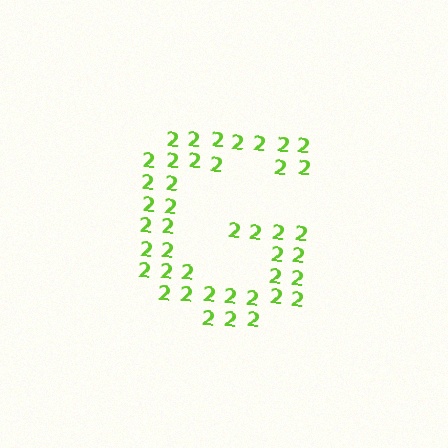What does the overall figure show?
The overall figure shows the letter G.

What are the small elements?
The small elements are digit 2's.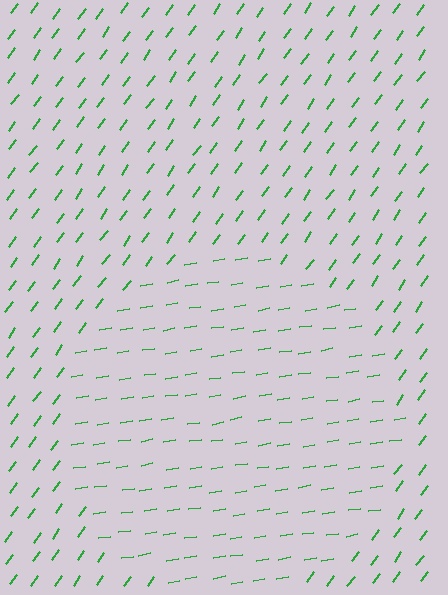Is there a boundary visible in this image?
Yes, there is a texture boundary formed by a change in line orientation.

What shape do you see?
I see a circle.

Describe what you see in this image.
The image is filled with small green line segments. A circle region in the image has lines oriented differently from the surrounding lines, creating a visible texture boundary.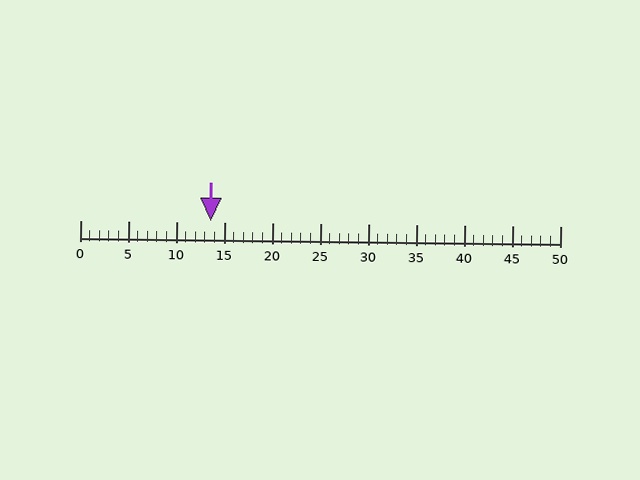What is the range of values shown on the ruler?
The ruler shows values from 0 to 50.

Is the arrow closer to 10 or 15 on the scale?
The arrow is closer to 15.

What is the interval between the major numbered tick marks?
The major tick marks are spaced 5 units apart.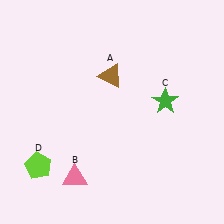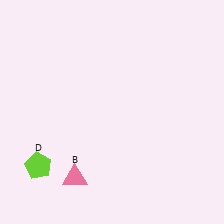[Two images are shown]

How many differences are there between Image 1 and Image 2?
There are 2 differences between the two images.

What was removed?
The green star (C), the brown triangle (A) were removed in Image 2.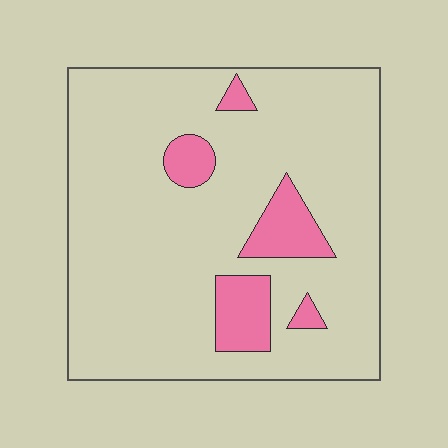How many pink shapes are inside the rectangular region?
5.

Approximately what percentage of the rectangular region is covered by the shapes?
Approximately 15%.